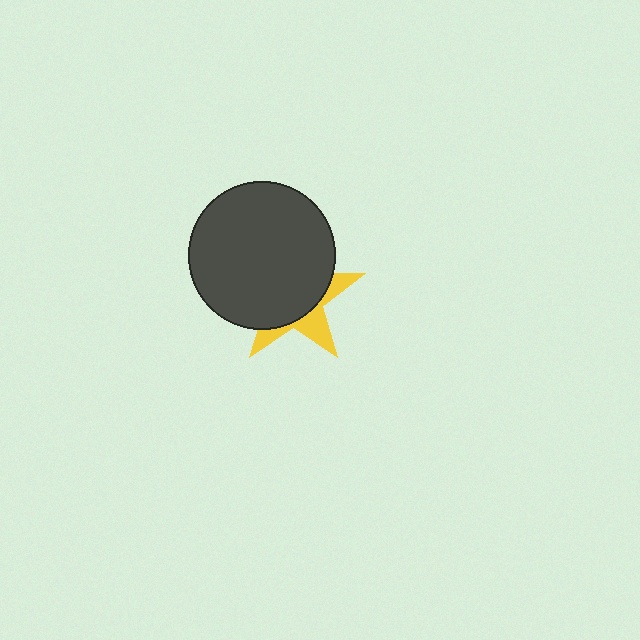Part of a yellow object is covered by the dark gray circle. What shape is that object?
It is a star.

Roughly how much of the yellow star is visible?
A small part of it is visible (roughly 32%).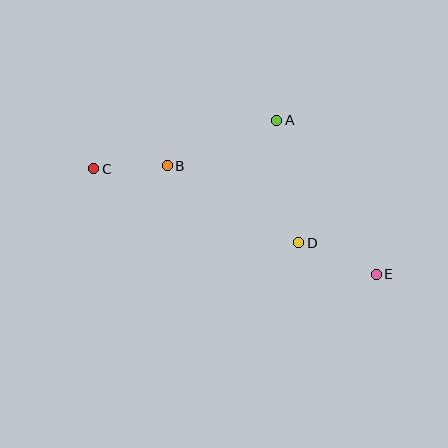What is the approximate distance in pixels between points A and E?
The distance between A and E is approximately 183 pixels.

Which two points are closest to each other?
Points B and C are closest to each other.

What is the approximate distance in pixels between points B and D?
The distance between B and D is approximately 153 pixels.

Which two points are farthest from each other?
Points C and E are farthest from each other.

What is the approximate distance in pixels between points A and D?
The distance between A and D is approximately 125 pixels.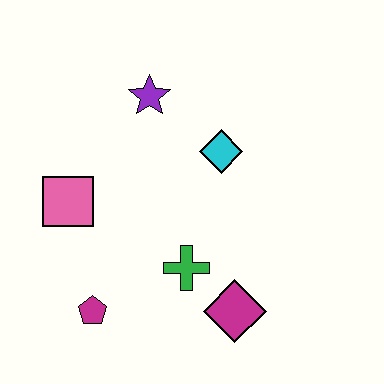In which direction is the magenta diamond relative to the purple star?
The magenta diamond is below the purple star.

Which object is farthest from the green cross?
The purple star is farthest from the green cross.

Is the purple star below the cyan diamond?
No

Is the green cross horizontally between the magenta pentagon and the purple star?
No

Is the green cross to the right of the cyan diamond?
No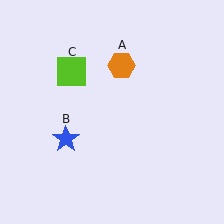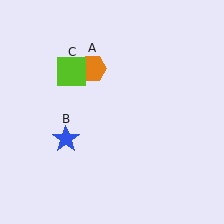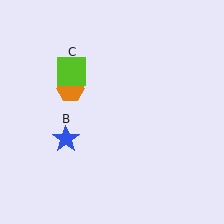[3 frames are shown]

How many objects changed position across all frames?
1 object changed position: orange hexagon (object A).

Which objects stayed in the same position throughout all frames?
Blue star (object B) and lime square (object C) remained stationary.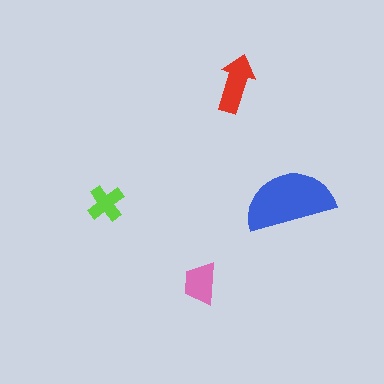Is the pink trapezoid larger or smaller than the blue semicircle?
Smaller.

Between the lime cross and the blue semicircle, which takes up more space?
The blue semicircle.